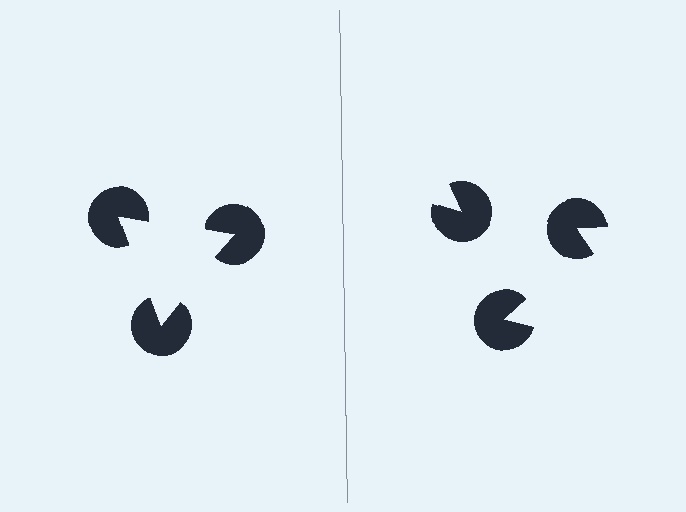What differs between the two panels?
The pac-man discs are positioned identically on both sides; only the wedge orientations differ. On the left they align to a triangle; on the right they are misaligned.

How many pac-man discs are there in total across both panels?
6 — 3 on each side.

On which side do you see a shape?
An illusory triangle appears on the left side. On the right side the wedge cuts are rotated, so no coherent shape forms.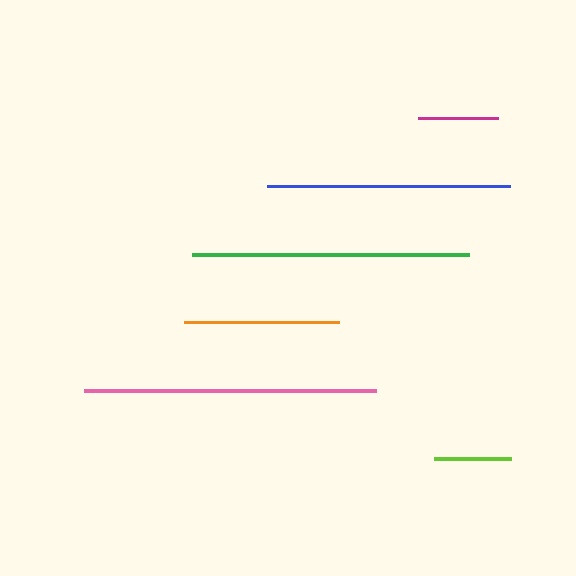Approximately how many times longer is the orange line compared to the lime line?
The orange line is approximately 2.0 times the length of the lime line.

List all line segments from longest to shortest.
From longest to shortest: pink, green, blue, orange, magenta, lime.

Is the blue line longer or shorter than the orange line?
The blue line is longer than the orange line.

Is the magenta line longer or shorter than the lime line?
The magenta line is longer than the lime line.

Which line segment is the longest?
The pink line is the longest at approximately 292 pixels.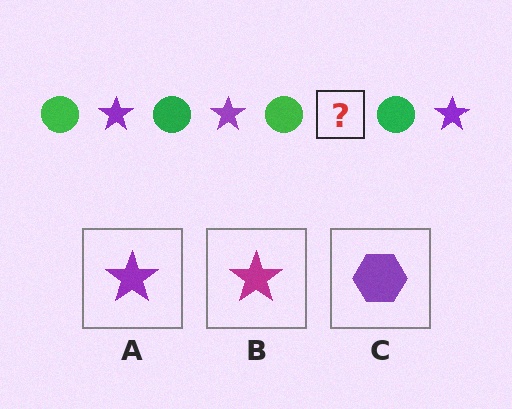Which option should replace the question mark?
Option A.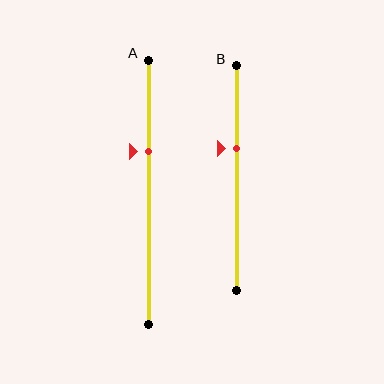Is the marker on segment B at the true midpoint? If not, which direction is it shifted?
No, the marker on segment B is shifted upward by about 13% of the segment length.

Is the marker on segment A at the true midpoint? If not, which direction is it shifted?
No, the marker on segment A is shifted upward by about 15% of the segment length.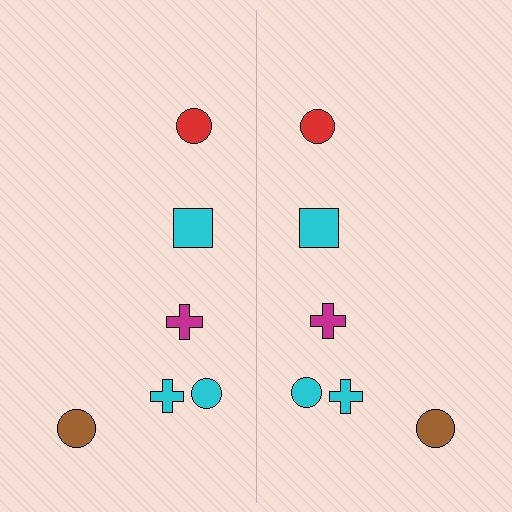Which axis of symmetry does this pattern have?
The pattern has a vertical axis of symmetry running through the center of the image.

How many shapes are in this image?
There are 12 shapes in this image.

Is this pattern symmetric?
Yes, this pattern has bilateral (reflection) symmetry.